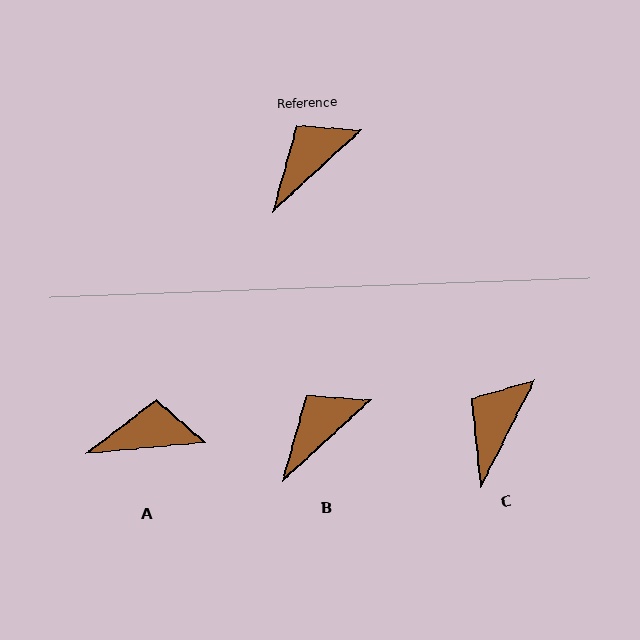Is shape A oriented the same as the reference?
No, it is off by about 37 degrees.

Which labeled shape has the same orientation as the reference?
B.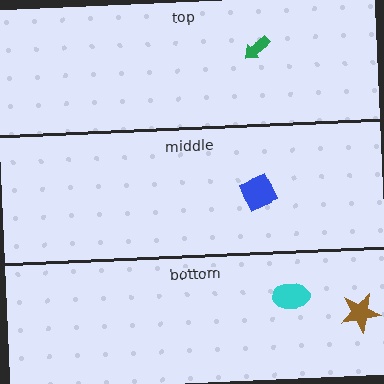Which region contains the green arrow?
The top region.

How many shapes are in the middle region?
1.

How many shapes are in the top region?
1.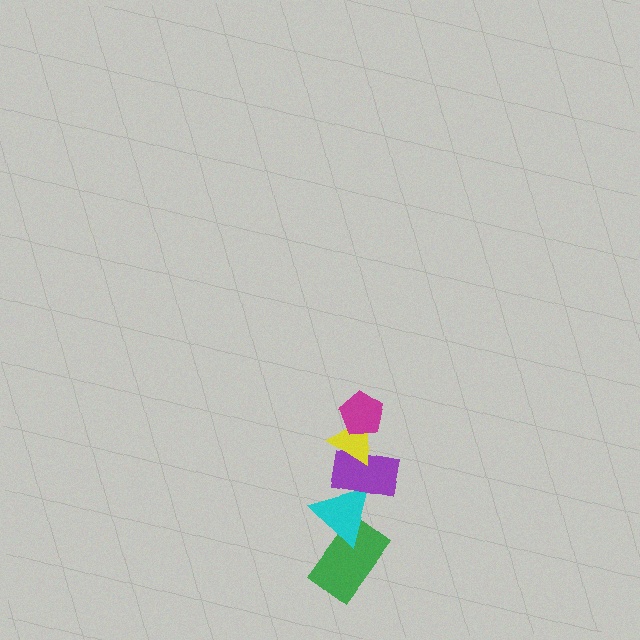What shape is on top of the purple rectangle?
The yellow triangle is on top of the purple rectangle.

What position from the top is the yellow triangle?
The yellow triangle is 2nd from the top.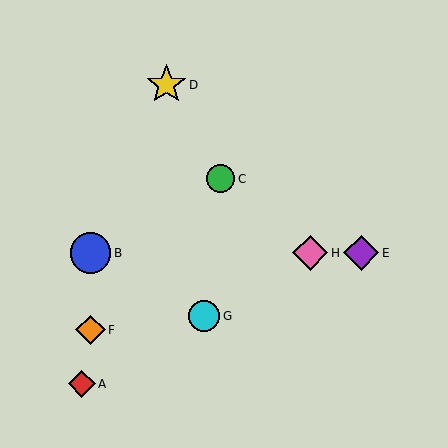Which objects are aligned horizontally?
Objects B, E, H are aligned horizontally.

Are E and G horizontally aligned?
No, E is at y≈253 and G is at y≈316.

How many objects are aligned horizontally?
3 objects (B, E, H) are aligned horizontally.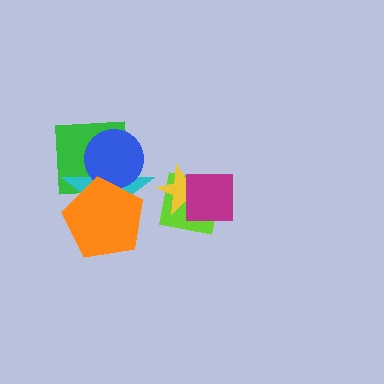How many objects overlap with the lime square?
2 objects overlap with the lime square.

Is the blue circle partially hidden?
Yes, it is partially covered by another shape.